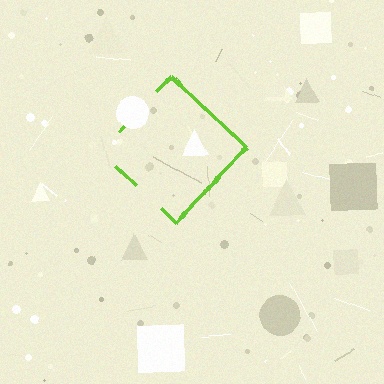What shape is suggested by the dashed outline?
The dashed outline suggests a diamond.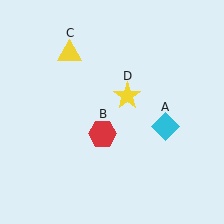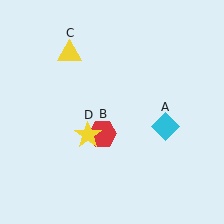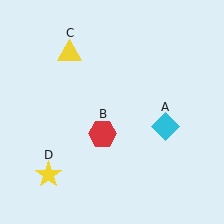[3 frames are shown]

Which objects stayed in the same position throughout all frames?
Cyan diamond (object A) and red hexagon (object B) and yellow triangle (object C) remained stationary.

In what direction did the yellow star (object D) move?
The yellow star (object D) moved down and to the left.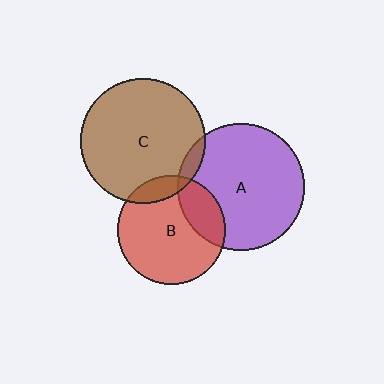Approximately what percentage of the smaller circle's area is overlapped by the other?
Approximately 25%.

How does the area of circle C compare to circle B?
Approximately 1.3 times.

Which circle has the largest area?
Circle A (purple).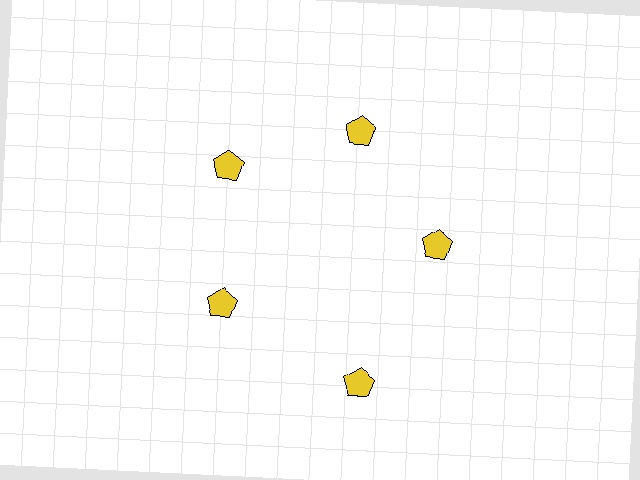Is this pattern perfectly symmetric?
No. The 5 yellow pentagons are arranged in a ring, but one element near the 5 o'clock position is pushed outward from the center, breaking the 5-fold rotational symmetry.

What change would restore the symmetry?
The symmetry would be restored by moving it inward, back onto the ring so that all 5 pentagons sit at equal angles and equal distance from the center.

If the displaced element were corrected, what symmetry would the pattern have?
It would have 5-fold rotational symmetry — the pattern would map onto itself every 72 degrees.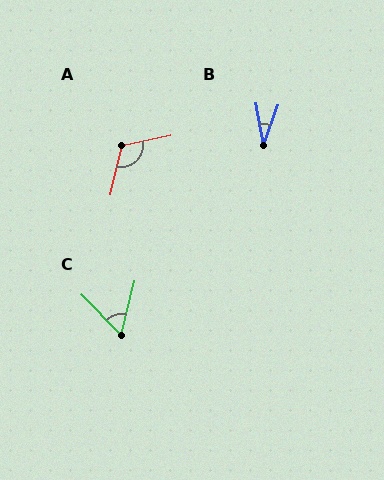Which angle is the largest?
A, at approximately 115 degrees.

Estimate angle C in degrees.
Approximately 58 degrees.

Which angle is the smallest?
B, at approximately 30 degrees.